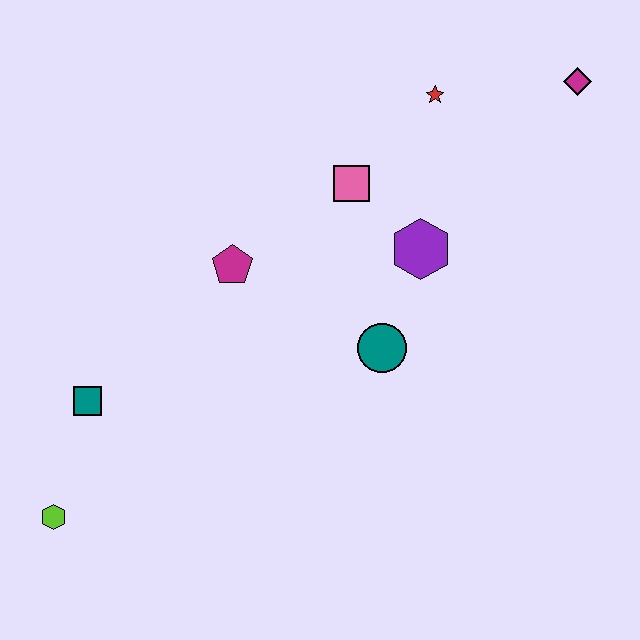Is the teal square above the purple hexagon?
No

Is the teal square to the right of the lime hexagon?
Yes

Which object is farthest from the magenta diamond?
The lime hexagon is farthest from the magenta diamond.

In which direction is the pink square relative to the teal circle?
The pink square is above the teal circle.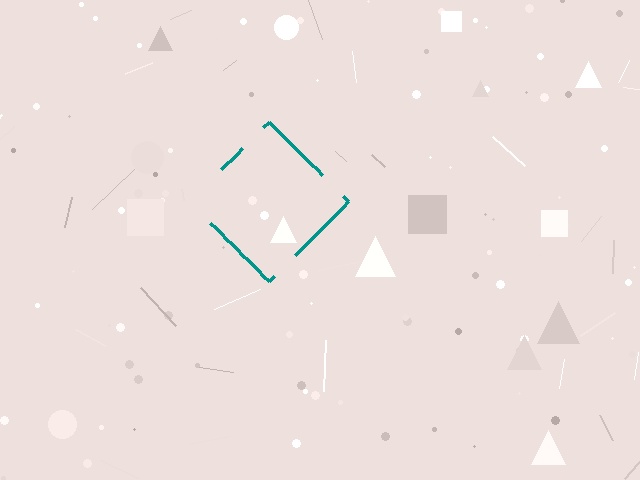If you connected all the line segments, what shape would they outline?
They would outline a diamond.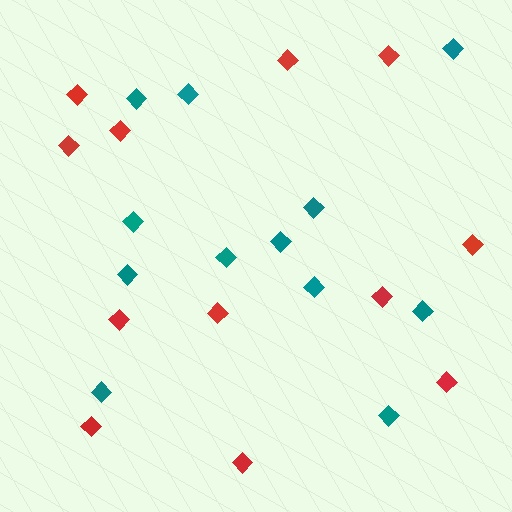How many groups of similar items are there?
There are 2 groups: one group of red diamonds (12) and one group of teal diamonds (12).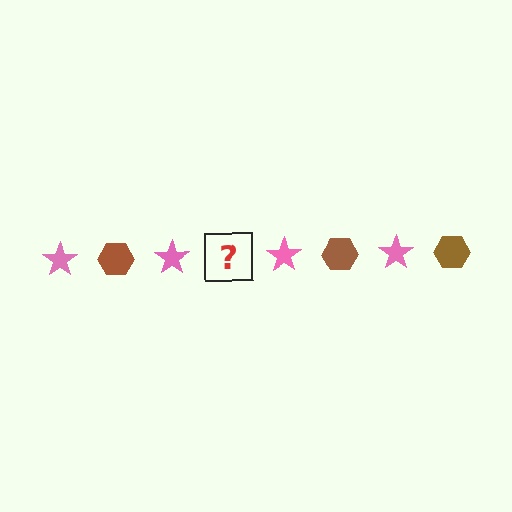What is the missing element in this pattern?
The missing element is a brown hexagon.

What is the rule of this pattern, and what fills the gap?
The rule is that the pattern alternates between pink star and brown hexagon. The gap should be filled with a brown hexagon.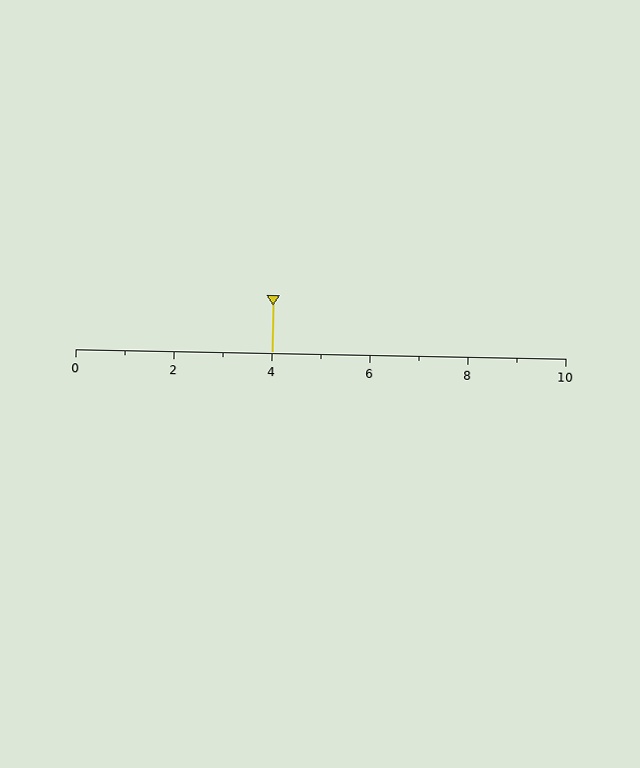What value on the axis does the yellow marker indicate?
The marker indicates approximately 4.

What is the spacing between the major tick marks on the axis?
The major ticks are spaced 2 apart.